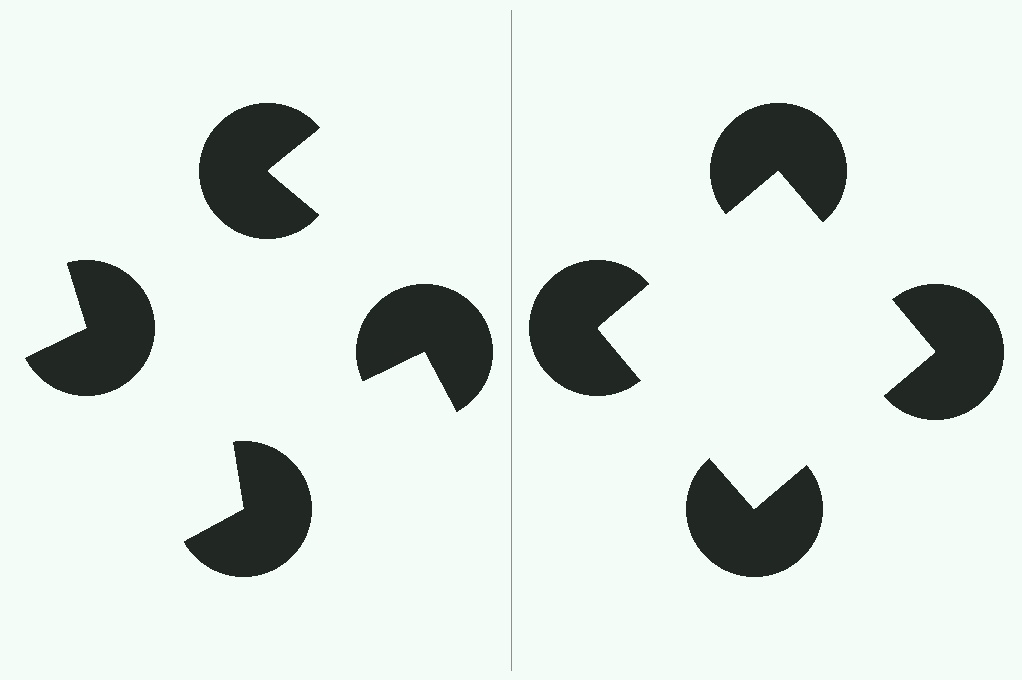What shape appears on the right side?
An illusory square.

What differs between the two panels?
The pac-man discs are positioned identically on both sides; only the wedge orientations differ. On the right they align to a square; on the left they are misaligned.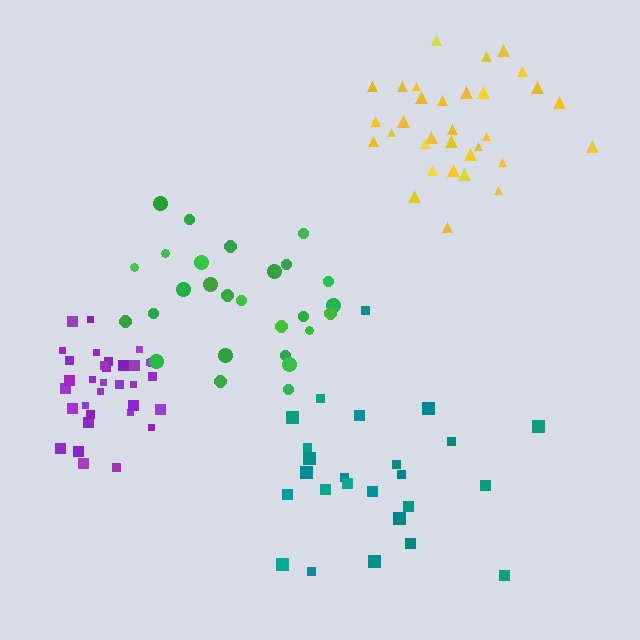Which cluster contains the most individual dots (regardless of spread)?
Purple (33).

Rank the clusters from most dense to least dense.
purple, yellow, green, teal.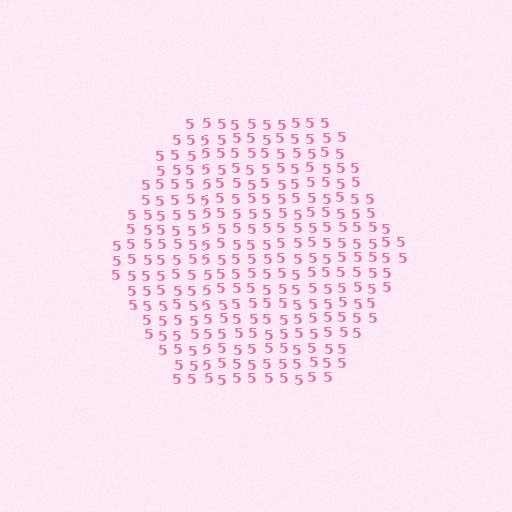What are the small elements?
The small elements are digit 5's.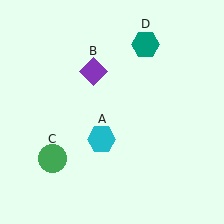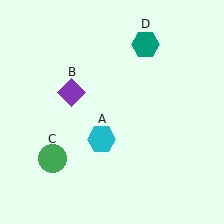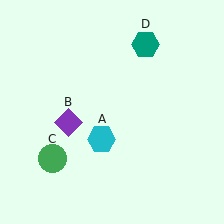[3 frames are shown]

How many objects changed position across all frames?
1 object changed position: purple diamond (object B).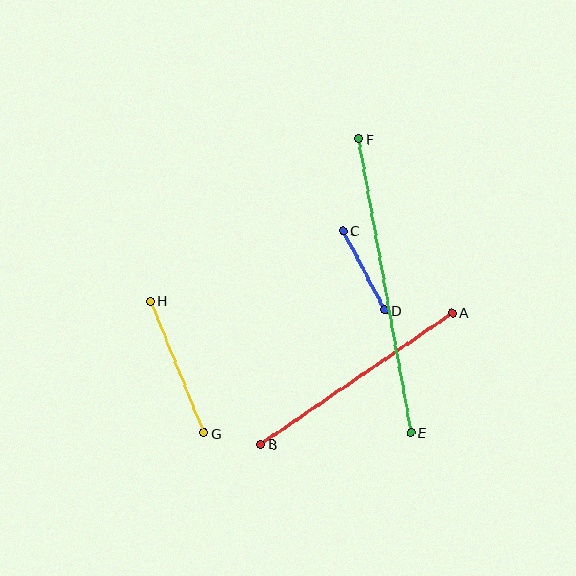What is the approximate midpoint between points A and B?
The midpoint is at approximately (356, 379) pixels.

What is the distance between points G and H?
The distance is approximately 143 pixels.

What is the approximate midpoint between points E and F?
The midpoint is at approximately (385, 286) pixels.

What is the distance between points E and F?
The distance is approximately 298 pixels.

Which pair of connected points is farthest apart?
Points E and F are farthest apart.